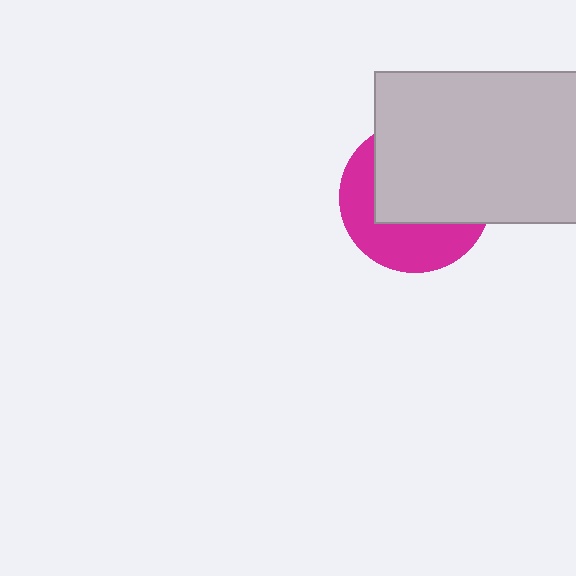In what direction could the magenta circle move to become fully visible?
The magenta circle could move toward the lower-left. That would shift it out from behind the light gray rectangle entirely.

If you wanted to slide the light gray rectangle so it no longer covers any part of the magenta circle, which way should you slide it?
Slide it toward the upper-right — that is the most direct way to separate the two shapes.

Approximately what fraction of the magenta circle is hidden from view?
Roughly 58% of the magenta circle is hidden behind the light gray rectangle.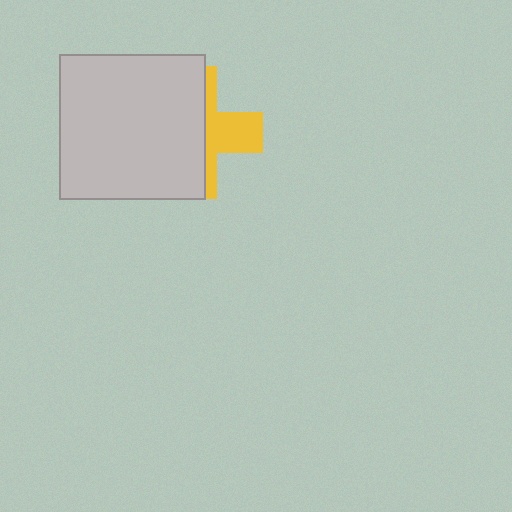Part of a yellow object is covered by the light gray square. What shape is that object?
It is a cross.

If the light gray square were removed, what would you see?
You would see the complete yellow cross.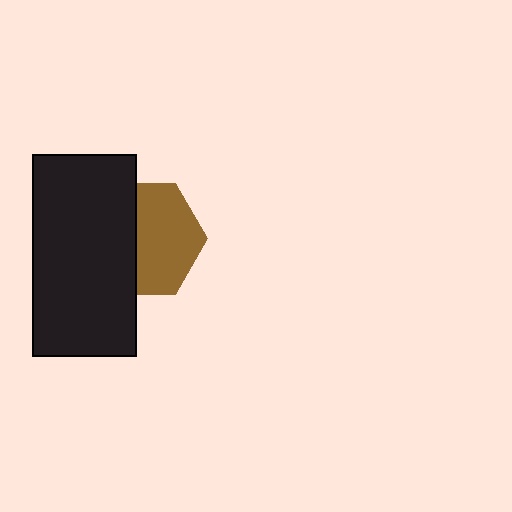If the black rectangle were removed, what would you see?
You would see the complete brown hexagon.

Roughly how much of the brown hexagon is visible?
About half of it is visible (roughly 56%).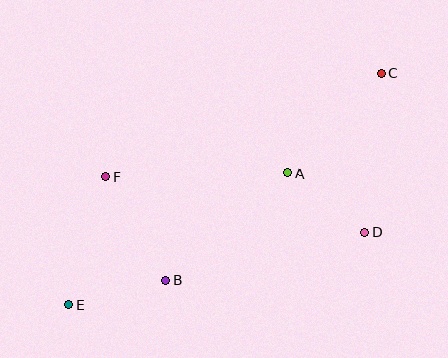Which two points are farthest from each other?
Points C and E are farthest from each other.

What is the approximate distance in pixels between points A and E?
The distance between A and E is approximately 255 pixels.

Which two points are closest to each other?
Points A and D are closest to each other.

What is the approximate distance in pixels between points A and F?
The distance between A and F is approximately 182 pixels.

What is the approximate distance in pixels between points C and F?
The distance between C and F is approximately 294 pixels.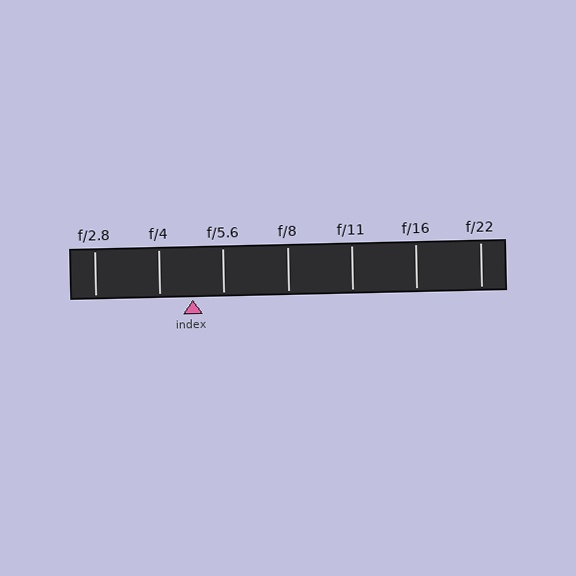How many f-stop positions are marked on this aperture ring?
There are 7 f-stop positions marked.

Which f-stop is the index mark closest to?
The index mark is closest to f/5.6.